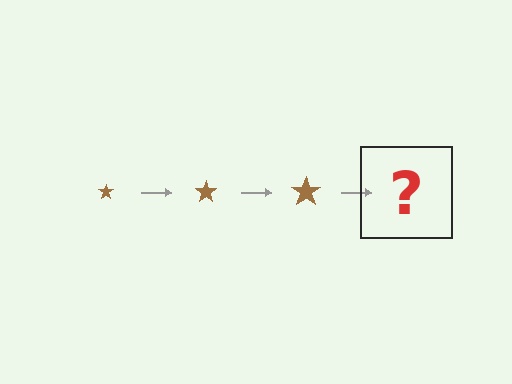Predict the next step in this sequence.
The next step is a brown star, larger than the previous one.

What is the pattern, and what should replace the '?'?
The pattern is that the star gets progressively larger each step. The '?' should be a brown star, larger than the previous one.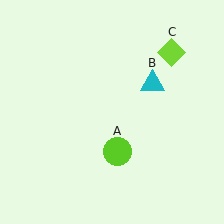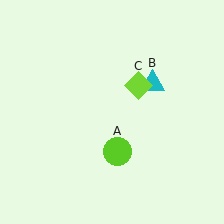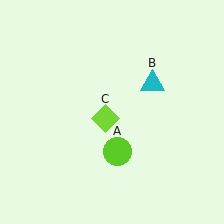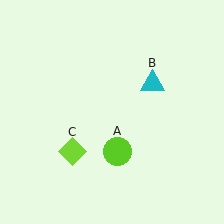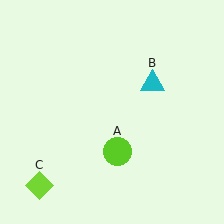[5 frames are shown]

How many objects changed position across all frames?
1 object changed position: lime diamond (object C).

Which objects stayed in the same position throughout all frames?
Lime circle (object A) and cyan triangle (object B) remained stationary.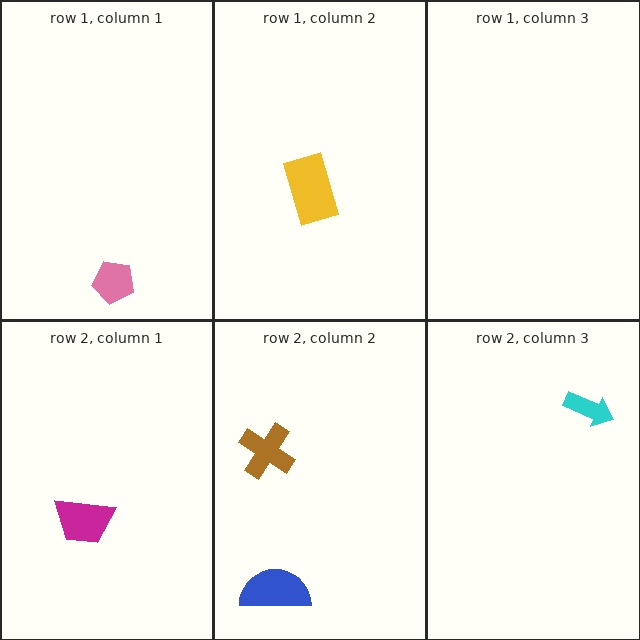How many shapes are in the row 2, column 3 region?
1.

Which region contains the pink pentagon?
The row 1, column 1 region.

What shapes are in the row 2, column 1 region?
The magenta trapezoid.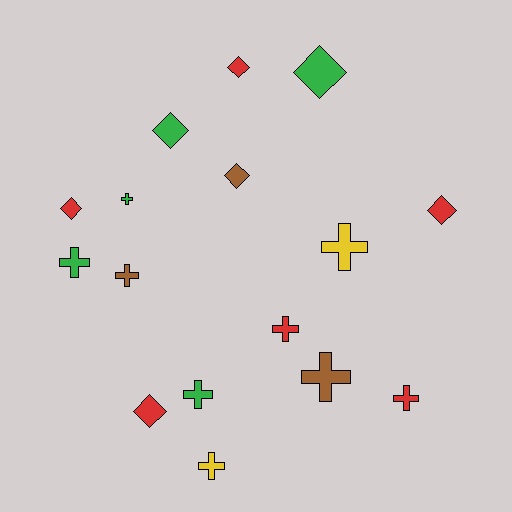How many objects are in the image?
There are 16 objects.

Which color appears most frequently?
Red, with 6 objects.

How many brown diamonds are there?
There is 1 brown diamond.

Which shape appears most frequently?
Cross, with 9 objects.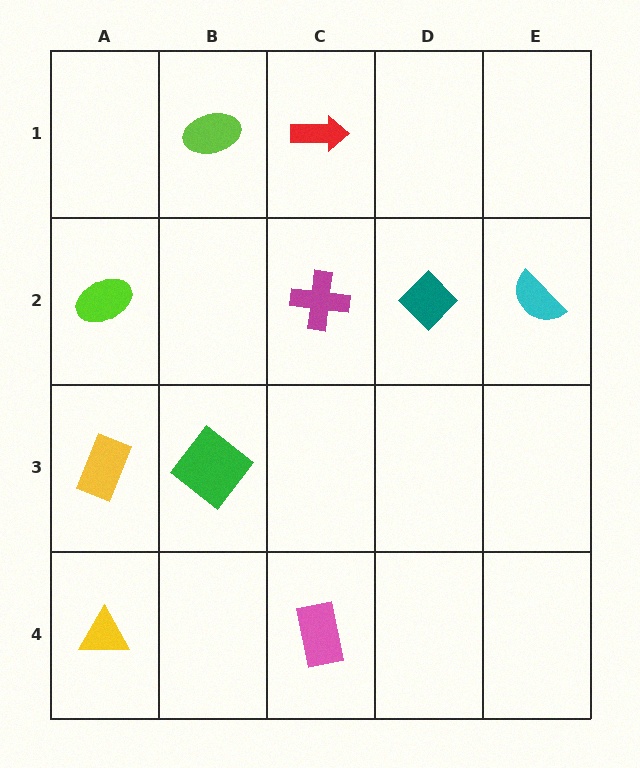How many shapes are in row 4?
2 shapes.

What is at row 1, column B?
A lime ellipse.